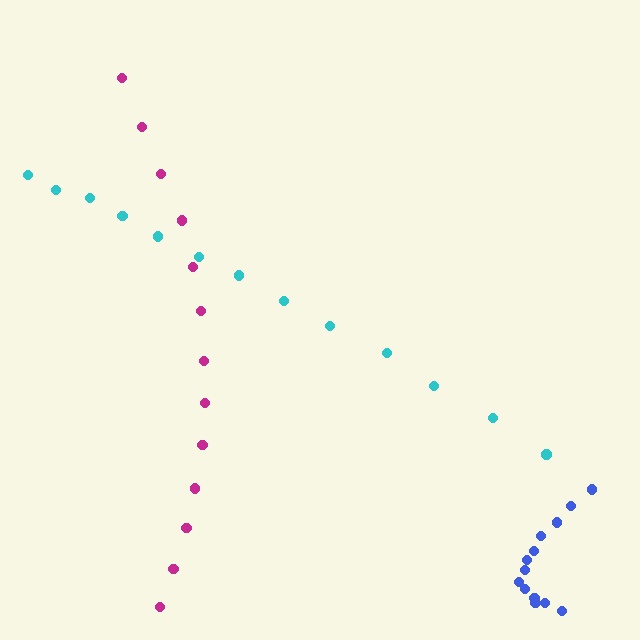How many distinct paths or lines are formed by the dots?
There are 3 distinct paths.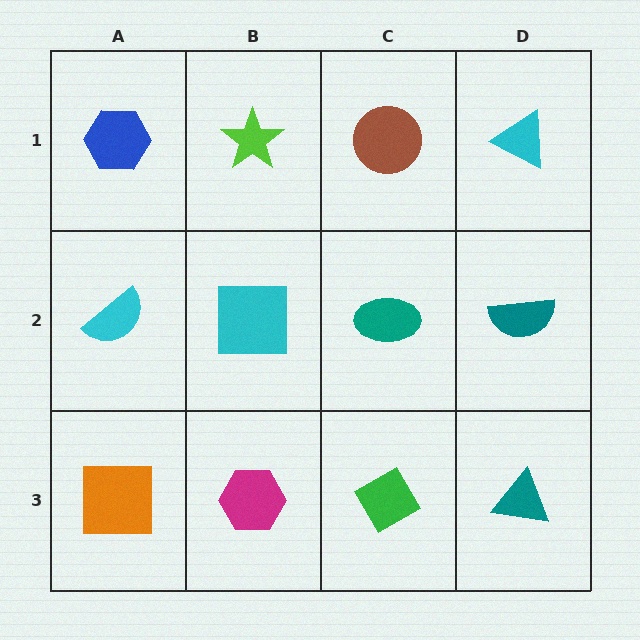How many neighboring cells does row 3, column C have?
3.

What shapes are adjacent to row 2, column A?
A blue hexagon (row 1, column A), an orange square (row 3, column A), a cyan square (row 2, column B).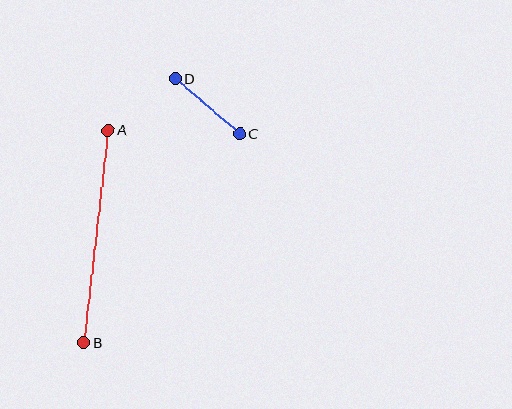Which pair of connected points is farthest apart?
Points A and B are farthest apart.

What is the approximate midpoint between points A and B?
The midpoint is at approximately (96, 236) pixels.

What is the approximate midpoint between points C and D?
The midpoint is at approximately (208, 106) pixels.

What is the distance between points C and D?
The distance is approximately 85 pixels.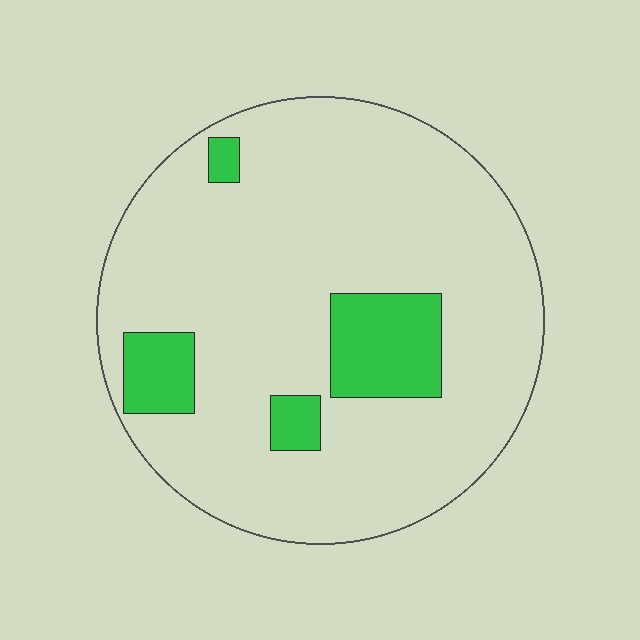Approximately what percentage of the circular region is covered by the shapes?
Approximately 15%.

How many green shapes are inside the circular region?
4.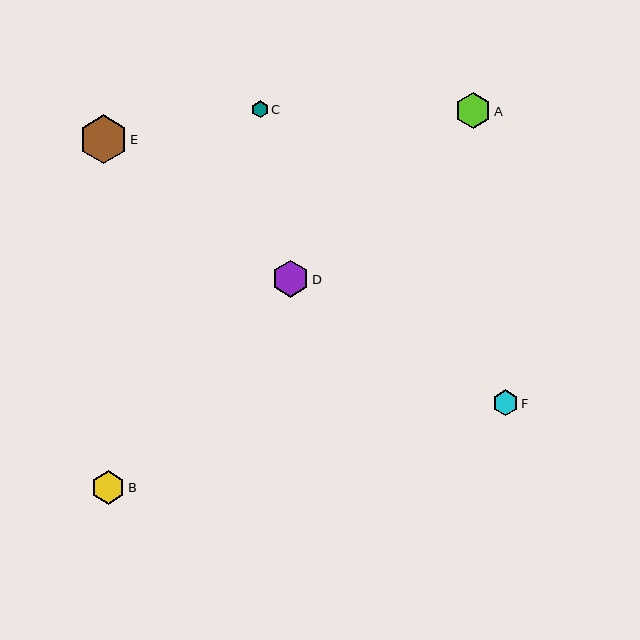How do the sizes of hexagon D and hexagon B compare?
Hexagon D and hexagon B are approximately the same size.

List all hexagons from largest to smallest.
From largest to smallest: E, D, A, B, F, C.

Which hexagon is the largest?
Hexagon E is the largest with a size of approximately 48 pixels.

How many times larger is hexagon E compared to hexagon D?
Hexagon E is approximately 1.3 times the size of hexagon D.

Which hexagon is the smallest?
Hexagon C is the smallest with a size of approximately 16 pixels.